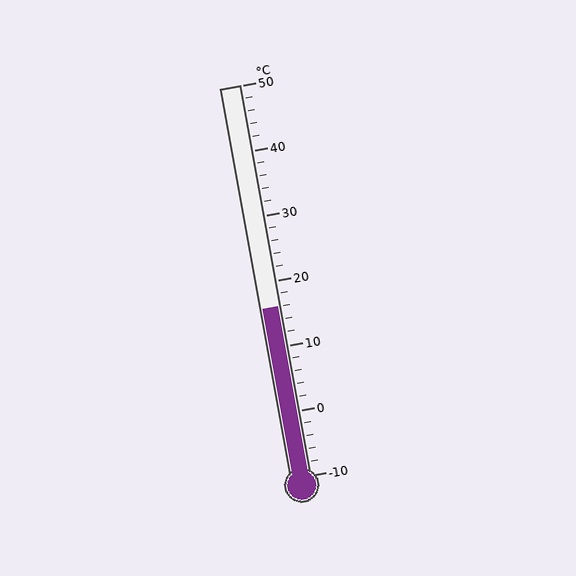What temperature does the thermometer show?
The thermometer shows approximately 16°C.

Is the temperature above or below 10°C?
The temperature is above 10°C.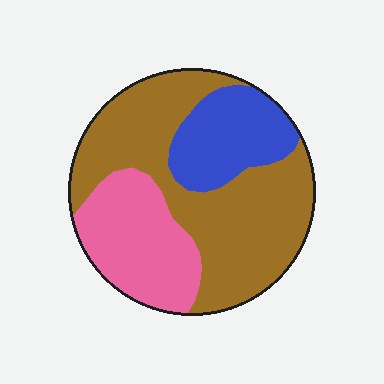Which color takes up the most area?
Brown, at roughly 55%.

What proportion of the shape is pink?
Pink takes up between a sixth and a third of the shape.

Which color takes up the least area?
Blue, at roughly 20%.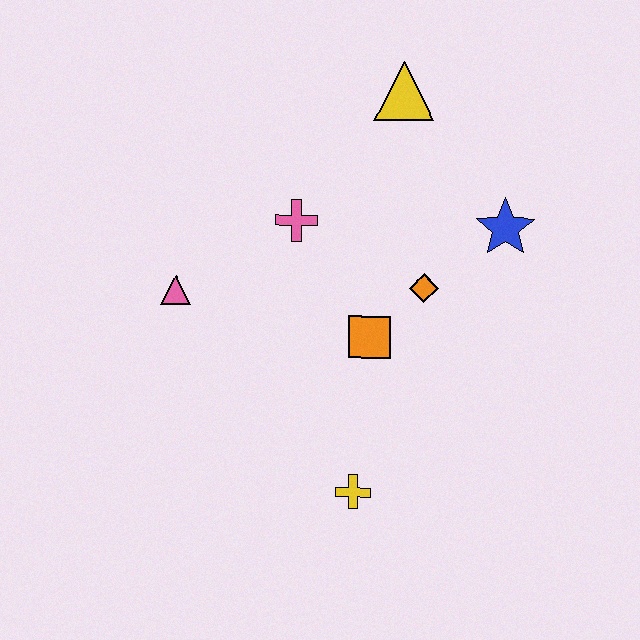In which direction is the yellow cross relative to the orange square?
The yellow cross is below the orange square.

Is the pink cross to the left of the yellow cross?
Yes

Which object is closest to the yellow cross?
The orange square is closest to the yellow cross.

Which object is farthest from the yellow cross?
The yellow triangle is farthest from the yellow cross.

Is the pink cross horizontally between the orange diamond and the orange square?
No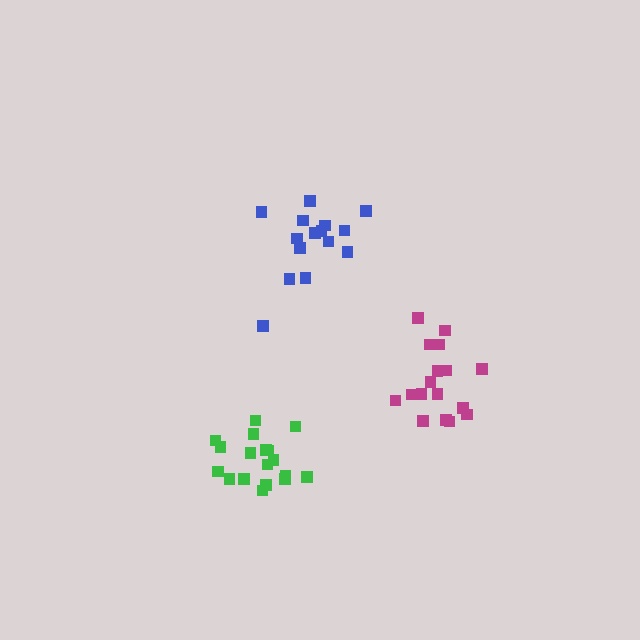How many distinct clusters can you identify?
There are 3 distinct clusters.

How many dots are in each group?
Group 1: 17 dots, Group 2: 15 dots, Group 3: 18 dots (50 total).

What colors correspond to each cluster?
The clusters are colored: magenta, blue, green.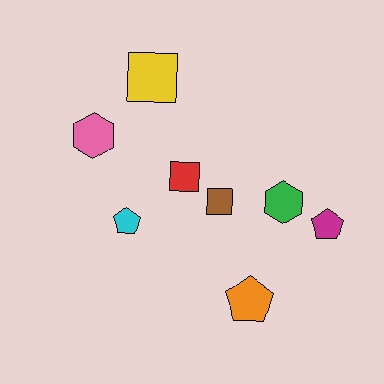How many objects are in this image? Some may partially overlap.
There are 8 objects.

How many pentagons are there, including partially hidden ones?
There are 3 pentagons.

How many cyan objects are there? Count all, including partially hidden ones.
There is 1 cyan object.